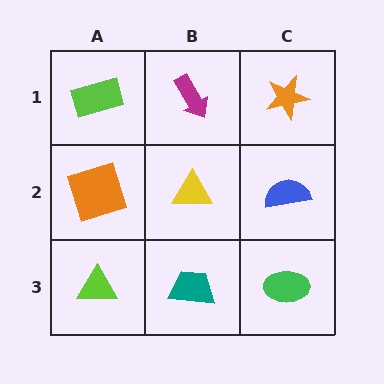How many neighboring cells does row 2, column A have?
3.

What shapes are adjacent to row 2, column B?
A magenta arrow (row 1, column B), a teal trapezoid (row 3, column B), an orange square (row 2, column A), a blue semicircle (row 2, column C).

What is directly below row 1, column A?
An orange square.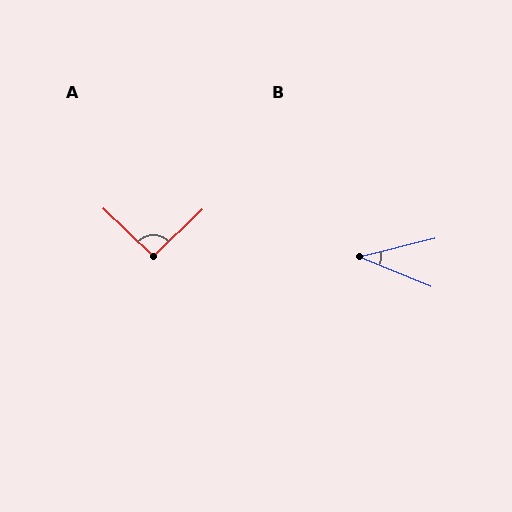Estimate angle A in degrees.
Approximately 93 degrees.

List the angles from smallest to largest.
B (36°), A (93°).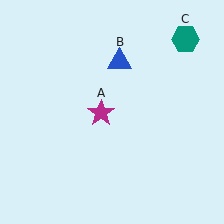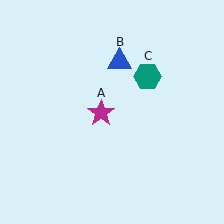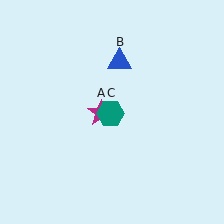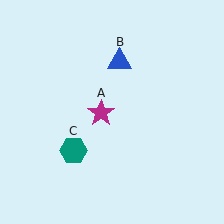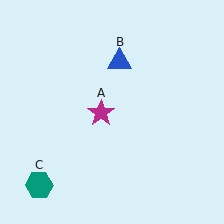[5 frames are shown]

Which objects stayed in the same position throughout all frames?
Magenta star (object A) and blue triangle (object B) remained stationary.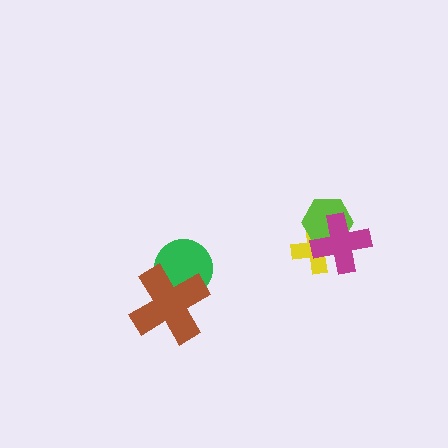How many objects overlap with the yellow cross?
2 objects overlap with the yellow cross.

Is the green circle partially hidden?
Yes, it is partially covered by another shape.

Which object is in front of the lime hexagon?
The magenta cross is in front of the lime hexagon.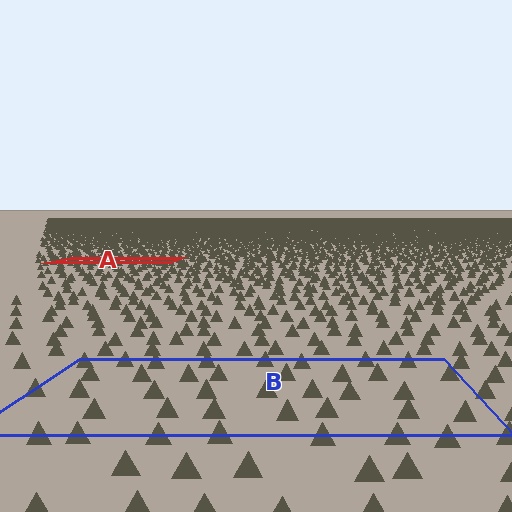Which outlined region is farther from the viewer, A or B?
Region A is farther from the viewer — the texture elements inside it appear smaller and more densely packed.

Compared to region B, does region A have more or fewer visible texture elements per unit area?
Region A has more texture elements per unit area — they are packed more densely because it is farther away.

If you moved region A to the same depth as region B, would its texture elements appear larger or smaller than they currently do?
They would appear larger. At a closer depth, the same texture elements are projected at a bigger on-screen size.